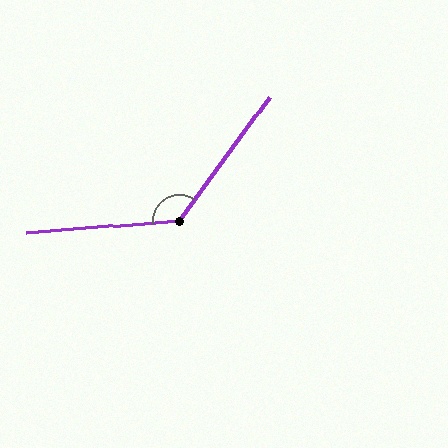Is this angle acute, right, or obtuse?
It is obtuse.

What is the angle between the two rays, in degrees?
Approximately 131 degrees.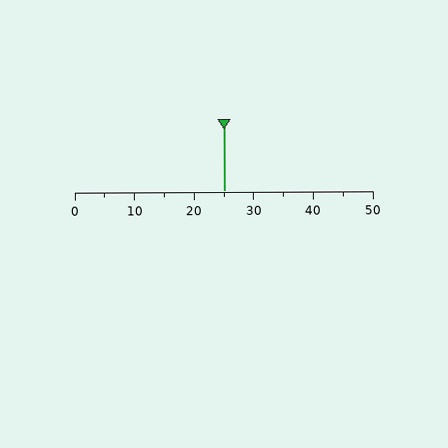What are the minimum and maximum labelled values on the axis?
The axis runs from 0 to 50.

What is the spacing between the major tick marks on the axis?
The major ticks are spaced 10 apart.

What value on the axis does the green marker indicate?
The marker indicates approximately 25.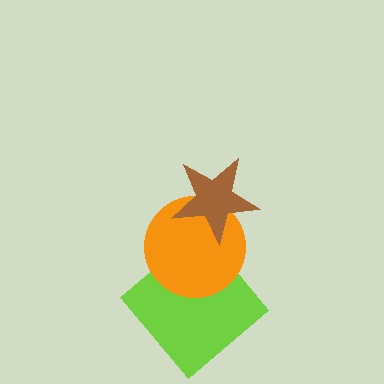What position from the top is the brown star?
The brown star is 1st from the top.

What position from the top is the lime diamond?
The lime diamond is 3rd from the top.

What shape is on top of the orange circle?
The brown star is on top of the orange circle.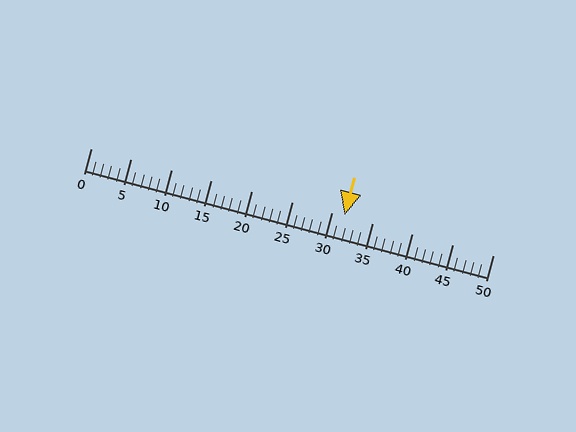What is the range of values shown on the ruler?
The ruler shows values from 0 to 50.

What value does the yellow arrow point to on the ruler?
The yellow arrow points to approximately 32.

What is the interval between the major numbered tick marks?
The major tick marks are spaced 5 units apart.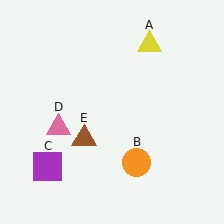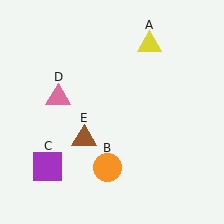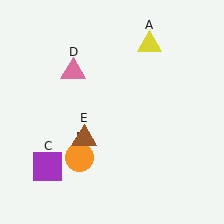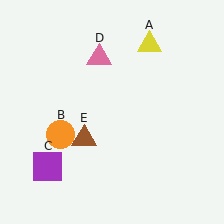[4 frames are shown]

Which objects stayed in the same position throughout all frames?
Yellow triangle (object A) and purple square (object C) and brown triangle (object E) remained stationary.